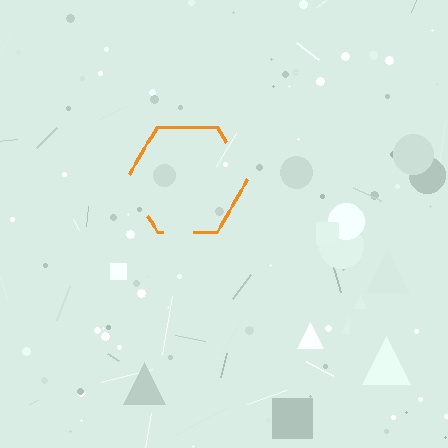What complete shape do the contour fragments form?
The contour fragments form a hexagon.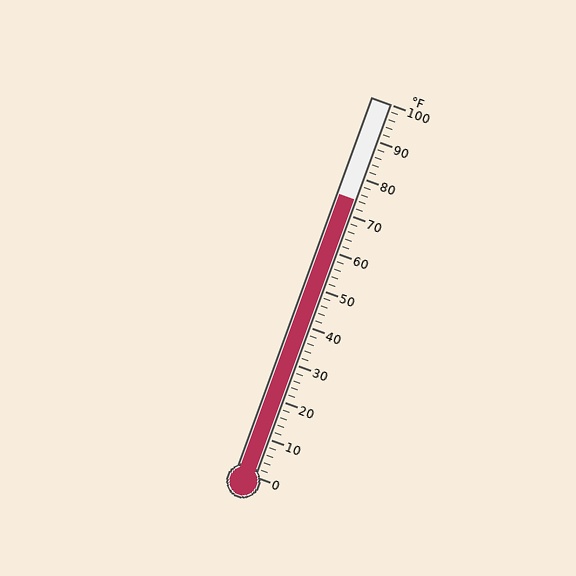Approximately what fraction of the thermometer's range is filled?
The thermometer is filled to approximately 75% of its range.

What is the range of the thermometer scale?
The thermometer scale ranges from 0°F to 100°F.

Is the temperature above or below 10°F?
The temperature is above 10°F.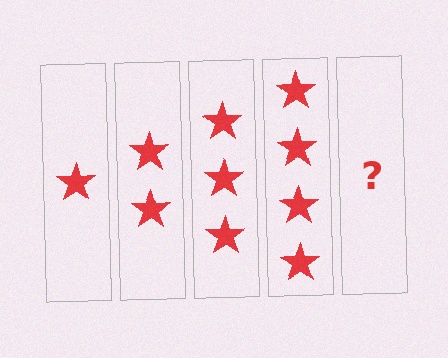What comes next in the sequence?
The next element should be 5 stars.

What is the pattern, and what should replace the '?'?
The pattern is that each step adds one more star. The '?' should be 5 stars.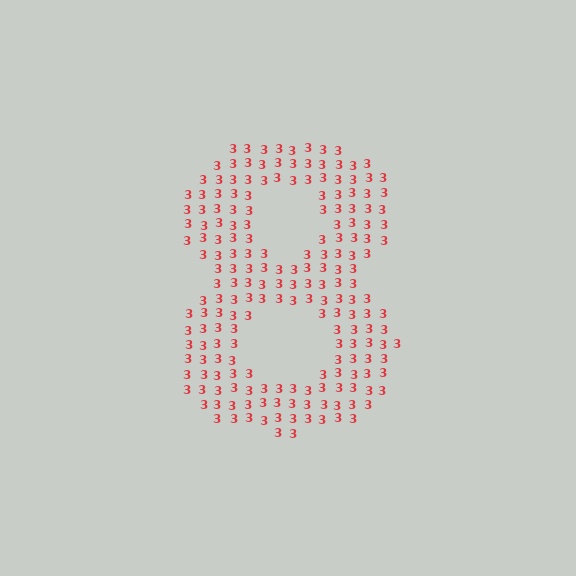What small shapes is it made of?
It is made of small digit 3's.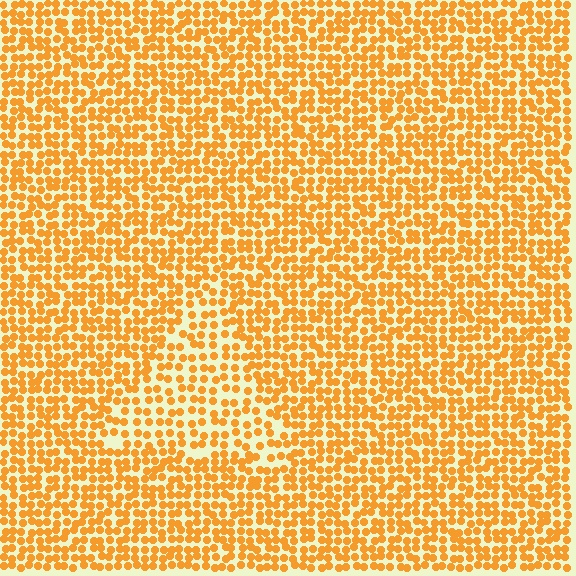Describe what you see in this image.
The image contains small orange elements arranged at two different densities. A triangle-shaped region is visible where the elements are less densely packed than the surrounding area.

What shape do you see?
I see a triangle.